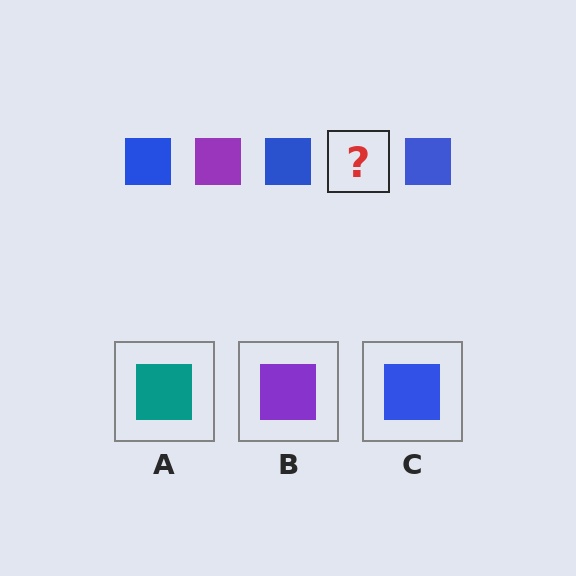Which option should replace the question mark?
Option B.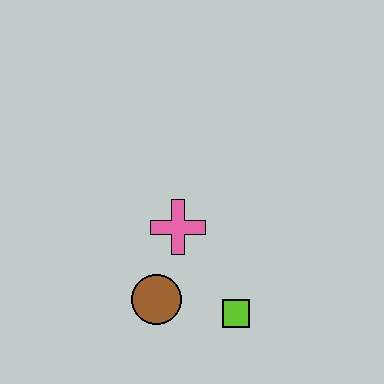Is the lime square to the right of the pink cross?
Yes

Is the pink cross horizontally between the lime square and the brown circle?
Yes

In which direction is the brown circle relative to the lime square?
The brown circle is to the left of the lime square.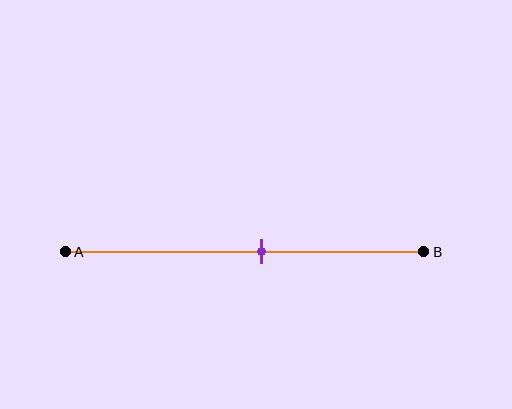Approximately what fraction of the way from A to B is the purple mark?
The purple mark is approximately 55% of the way from A to B.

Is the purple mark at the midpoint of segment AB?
No, the mark is at about 55% from A, not at the 50% midpoint.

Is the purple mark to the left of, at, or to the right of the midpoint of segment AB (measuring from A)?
The purple mark is to the right of the midpoint of segment AB.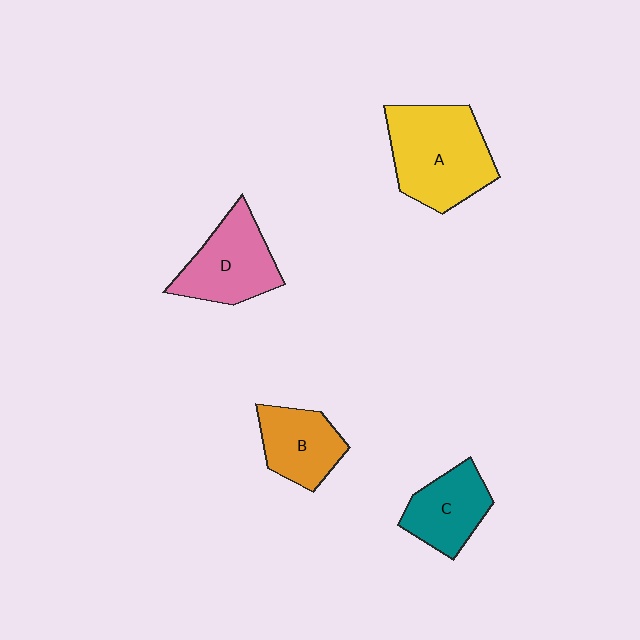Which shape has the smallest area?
Shape B (orange).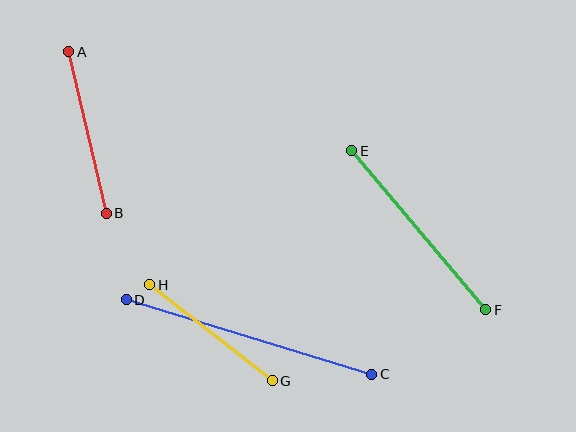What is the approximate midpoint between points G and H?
The midpoint is at approximately (211, 333) pixels.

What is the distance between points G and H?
The distance is approximately 156 pixels.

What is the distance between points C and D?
The distance is approximately 256 pixels.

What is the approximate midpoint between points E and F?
The midpoint is at approximately (419, 230) pixels.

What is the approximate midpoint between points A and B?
The midpoint is at approximately (88, 132) pixels.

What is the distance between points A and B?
The distance is approximately 166 pixels.